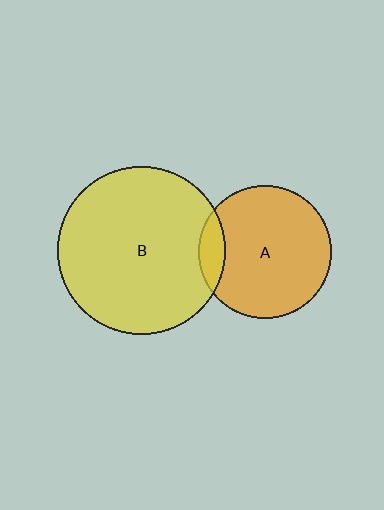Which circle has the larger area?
Circle B (yellow).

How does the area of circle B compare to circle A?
Approximately 1.6 times.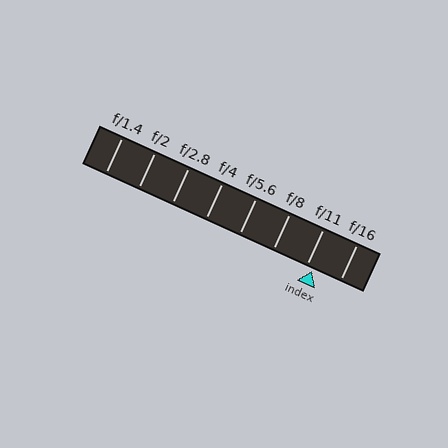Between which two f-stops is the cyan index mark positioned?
The index mark is between f/11 and f/16.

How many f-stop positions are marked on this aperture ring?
There are 8 f-stop positions marked.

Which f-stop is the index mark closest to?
The index mark is closest to f/11.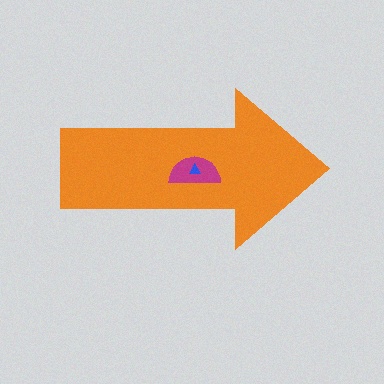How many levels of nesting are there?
3.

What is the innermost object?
The blue triangle.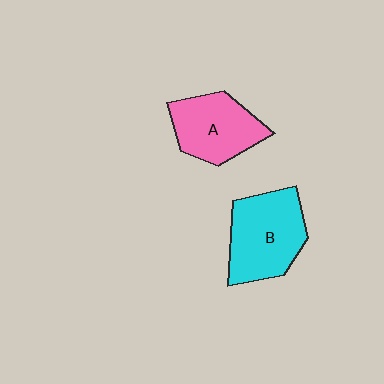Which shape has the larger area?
Shape B (cyan).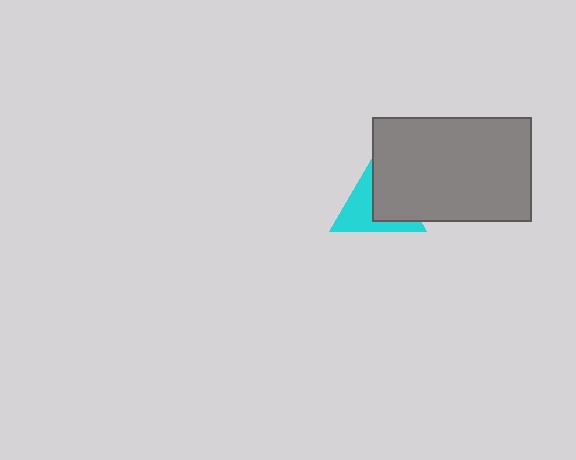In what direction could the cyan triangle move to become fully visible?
The cyan triangle could move left. That would shift it out from behind the gray rectangle entirely.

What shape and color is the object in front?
The object in front is a gray rectangle.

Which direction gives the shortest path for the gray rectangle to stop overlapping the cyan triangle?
Moving right gives the shortest separation.